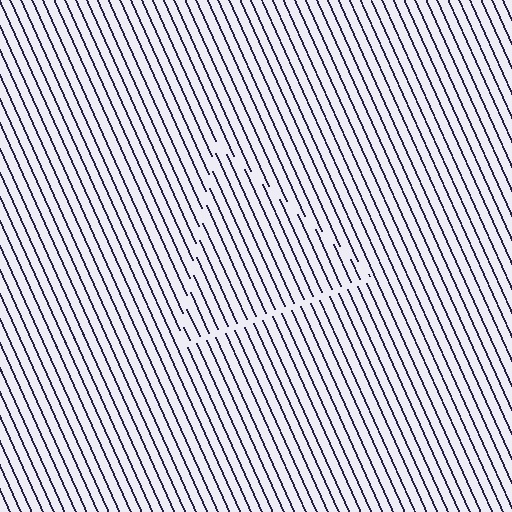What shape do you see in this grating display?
An illusory triangle. The interior of the shape contains the same grating, shifted by half a period — the contour is defined by the phase discontinuity where line-ends from the inner and outer gratings abut.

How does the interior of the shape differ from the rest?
The interior of the shape contains the same grating, shifted by half a period — the contour is defined by the phase discontinuity where line-ends from the inner and outer gratings abut.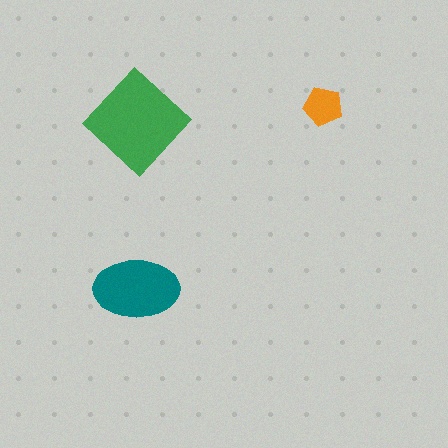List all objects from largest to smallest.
The green diamond, the teal ellipse, the orange pentagon.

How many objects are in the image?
There are 3 objects in the image.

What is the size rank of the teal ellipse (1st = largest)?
2nd.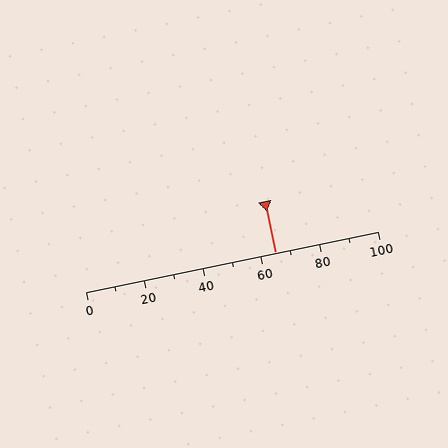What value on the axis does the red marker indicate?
The marker indicates approximately 65.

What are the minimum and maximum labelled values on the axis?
The axis runs from 0 to 100.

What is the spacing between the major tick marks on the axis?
The major ticks are spaced 20 apart.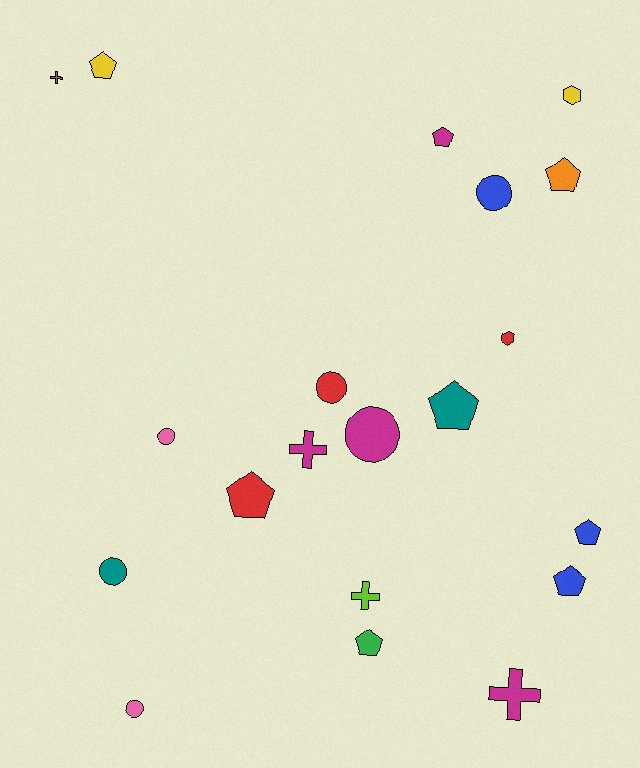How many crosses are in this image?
There are 4 crosses.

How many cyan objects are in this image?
There are no cyan objects.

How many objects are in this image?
There are 20 objects.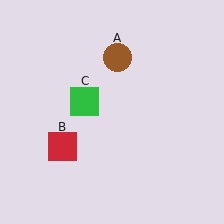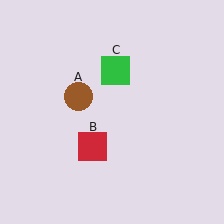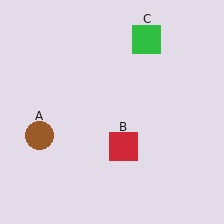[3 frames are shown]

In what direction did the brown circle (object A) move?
The brown circle (object A) moved down and to the left.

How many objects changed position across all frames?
3 objects changed position: brown circle (object A), red square (object B), green square (object C).